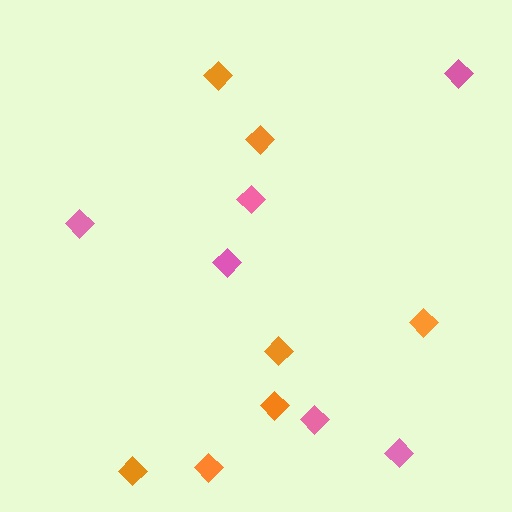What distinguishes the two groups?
There are 2 groups: one group of pink diamonds (6) and one group of orange diamonds (7).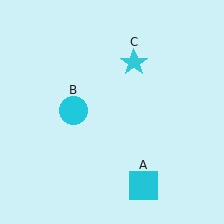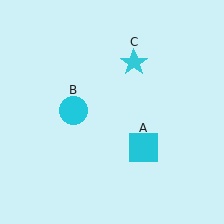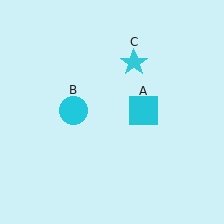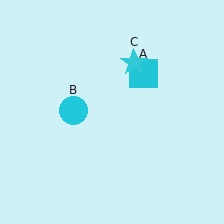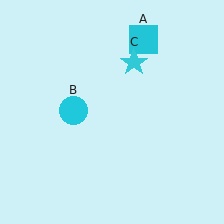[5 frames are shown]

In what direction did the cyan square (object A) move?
The cyan square (object A) moved up.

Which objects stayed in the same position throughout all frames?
Cyan circle (object B) and cyan star (object C) remained stationary.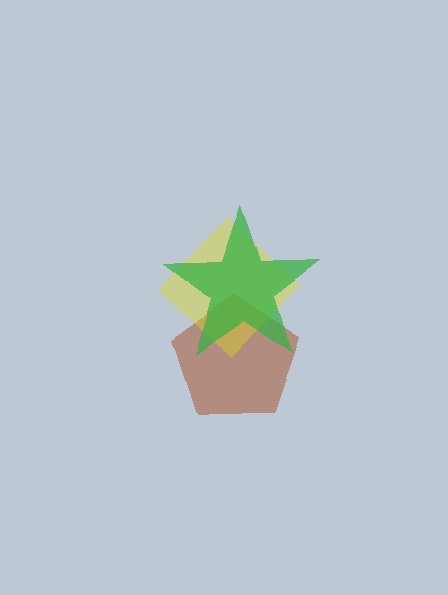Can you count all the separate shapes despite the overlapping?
Yes, there are 3 separate shapes.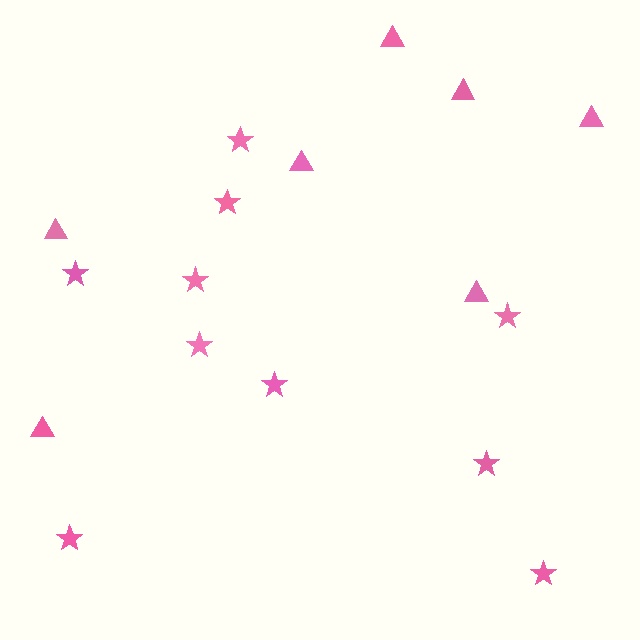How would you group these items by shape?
There are 2 groups: one group of triangles (7) and one group of stars (10).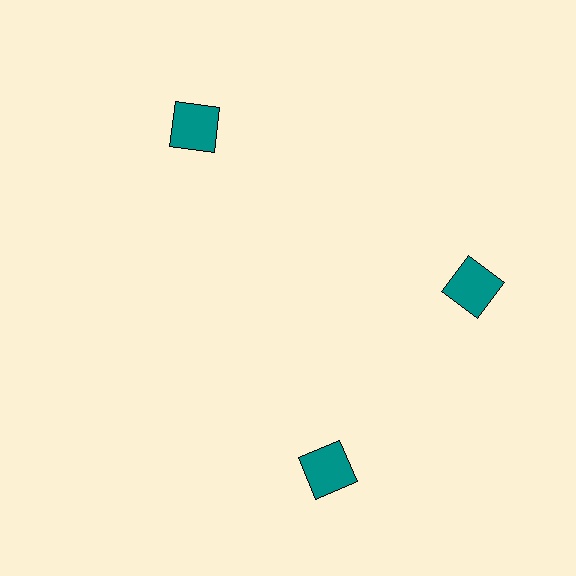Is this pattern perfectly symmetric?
No. The 3 teal squares are arranged in a ring, but one element near the 7 o'clock position is rotated out of alignment along the ring, breaking the 3-fold rotational symmetry.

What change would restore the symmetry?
The symmetry would be restored by rotating it back into even spacing with its neighbors so that all 3 squares sit at equal angles and equal distance from the center.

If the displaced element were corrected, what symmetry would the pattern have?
It would have 3-fold rotational symmetry — the pattern would map onto itself every 120 degrees.